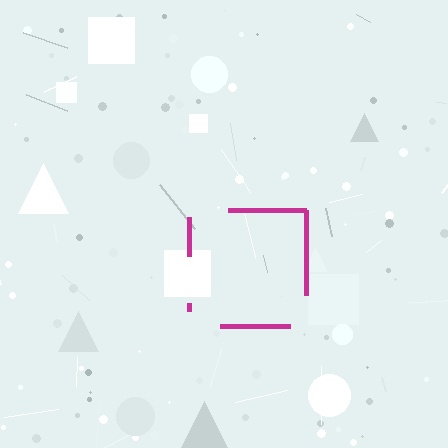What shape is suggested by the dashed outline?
The dashed outline suggests a square.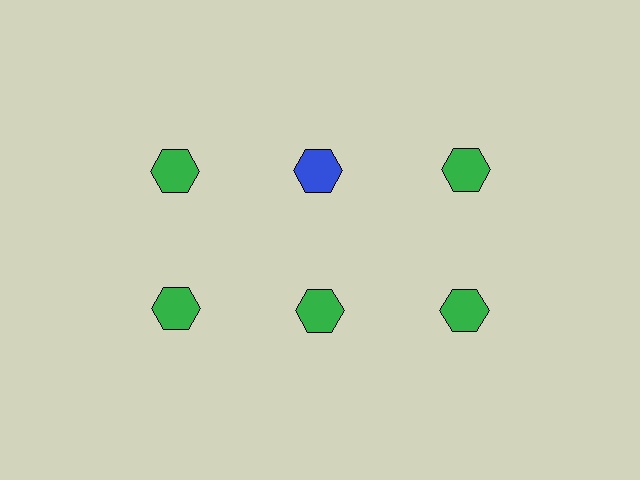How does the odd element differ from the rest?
It has a different color: blue instead of green.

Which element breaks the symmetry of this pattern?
The blue hexagon in the top row, second from left column breaks the symmetry. All other shapes are green hexagons.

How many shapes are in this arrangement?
There are 6 shapes arranged in a grid pattern.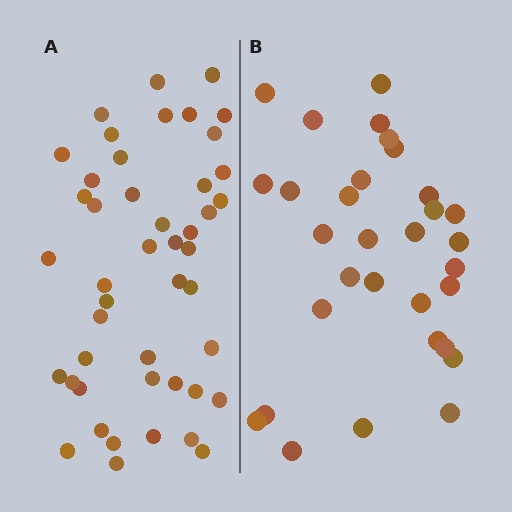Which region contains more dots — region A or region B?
Region A (the left region) has more dots.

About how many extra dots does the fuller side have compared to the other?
Region A has approximately 15 more dots than region B.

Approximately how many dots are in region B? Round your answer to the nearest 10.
About 30 dots. (The exact count is 31, which rounds to 30.)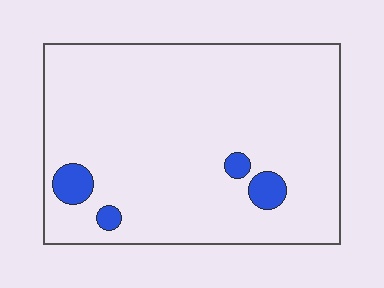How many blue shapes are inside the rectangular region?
4.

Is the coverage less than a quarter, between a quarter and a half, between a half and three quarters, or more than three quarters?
Less than a quarter.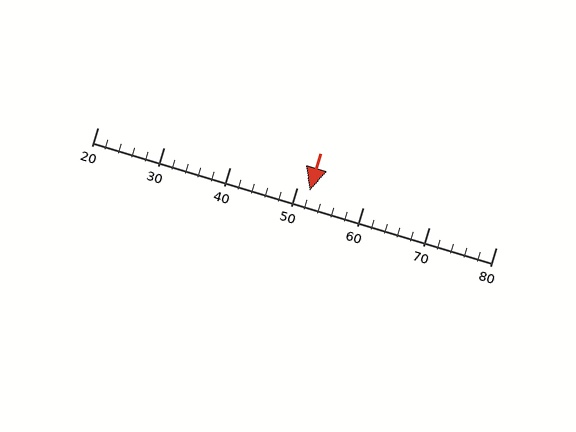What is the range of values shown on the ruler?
The ruler shows values from 20 to 80.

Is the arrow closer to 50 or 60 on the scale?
The arrow is closer to 50.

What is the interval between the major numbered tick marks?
The major tick marks are spaced 10 units apart.